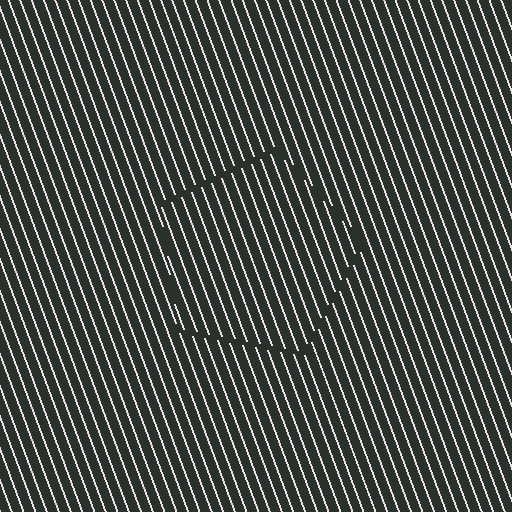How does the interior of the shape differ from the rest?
The interior of the shape contains the same grating, shifted by half a period — the contour is defined by the phase discontinuity where line-ends from the inner and outer gratings abut.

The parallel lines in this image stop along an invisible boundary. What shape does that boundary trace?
An illusory pentagon. The interior of the shape contains the same grating, shifted by half a period — the contour is defined by the phase discontinuity where line-ends from the inner and outer gratings abut.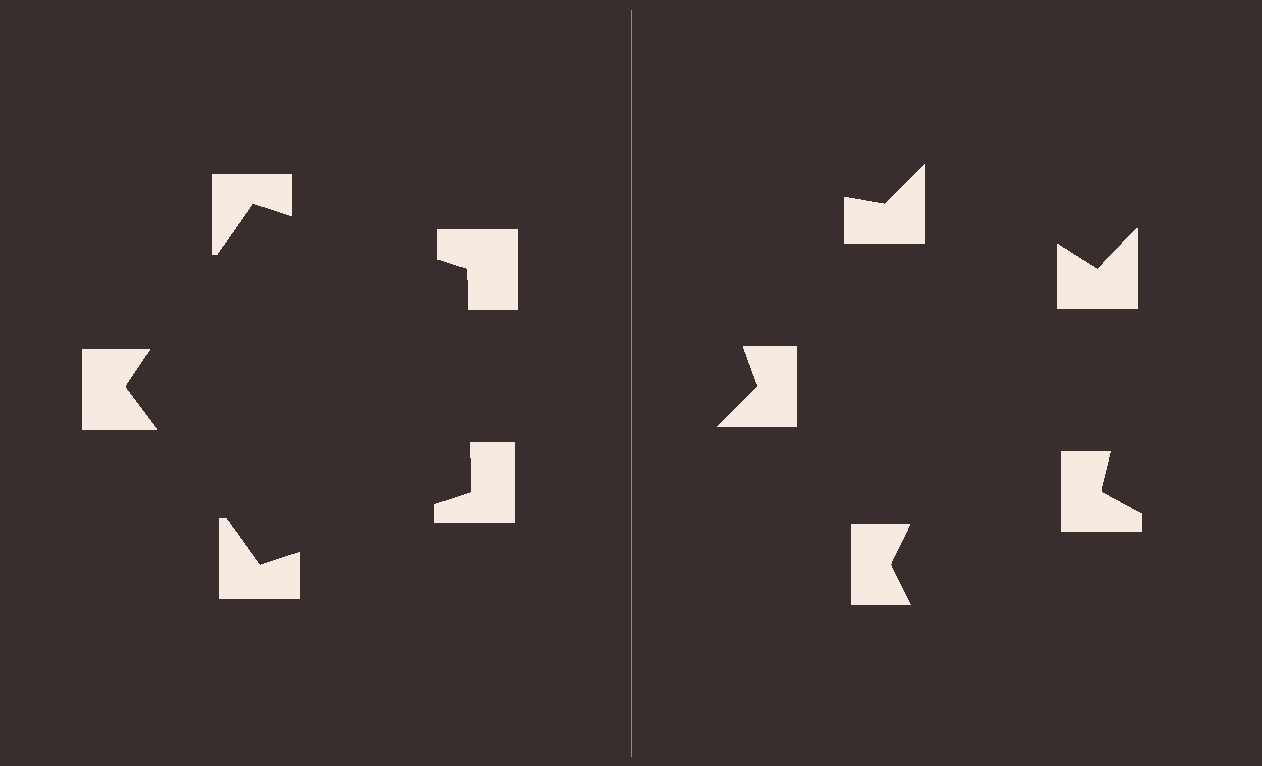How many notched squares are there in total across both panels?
10 — 5 on each side.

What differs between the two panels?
The notched squares are positioned identically on both sides; only the wedge orientations differ. On the left they align to a pentagon; on the right they are misaligned.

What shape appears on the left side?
An illusory pentagon.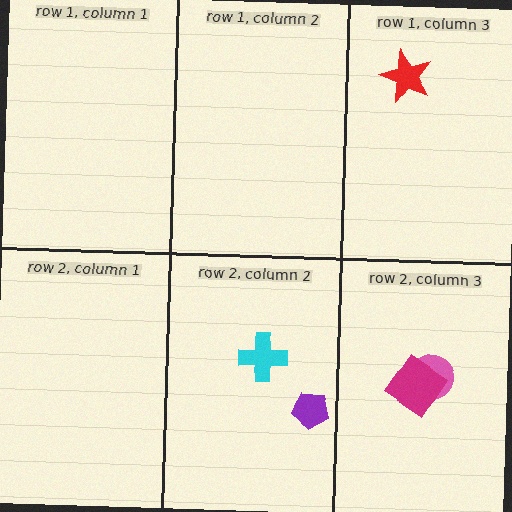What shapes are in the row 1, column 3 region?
The red star.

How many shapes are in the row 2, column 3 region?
2.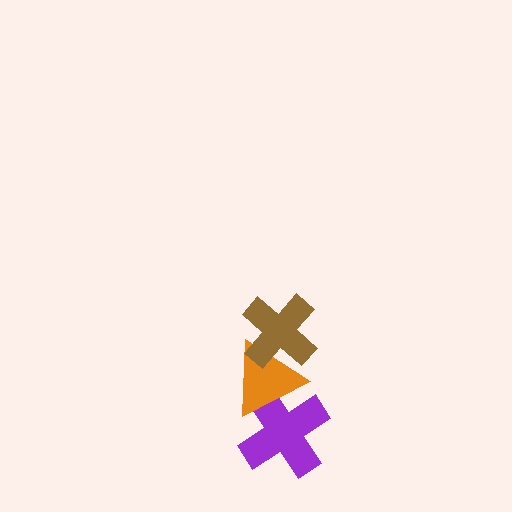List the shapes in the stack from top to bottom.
From top to bottom: the brown cross, the orange triangle, the purple cross.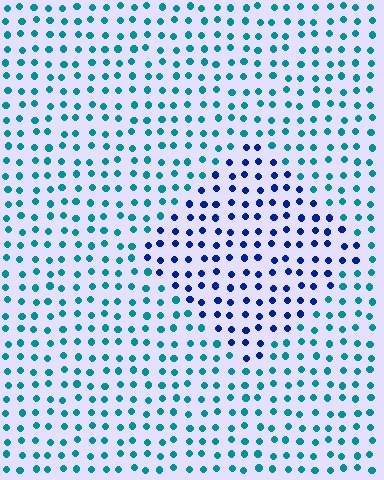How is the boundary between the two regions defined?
The boundary is defined purely by a slight shift in hue (about 46 degrees). Spacing, size, and orientation are identical on both sides.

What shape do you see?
I see a diamond.